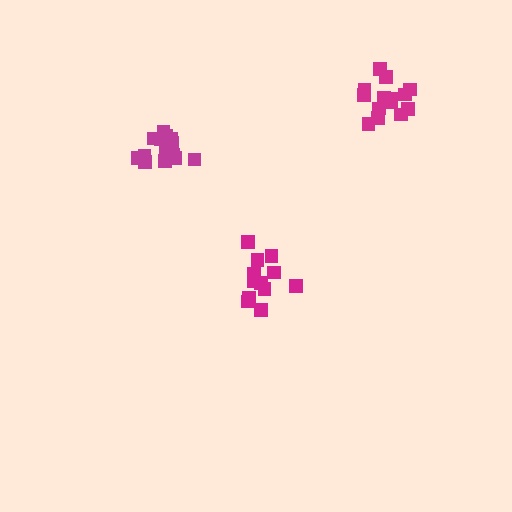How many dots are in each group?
Group 1: 12 dots, Group 2: 14 dots, Group 3: 15 dots (41 total).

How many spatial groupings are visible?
There are 3 spatial groupings.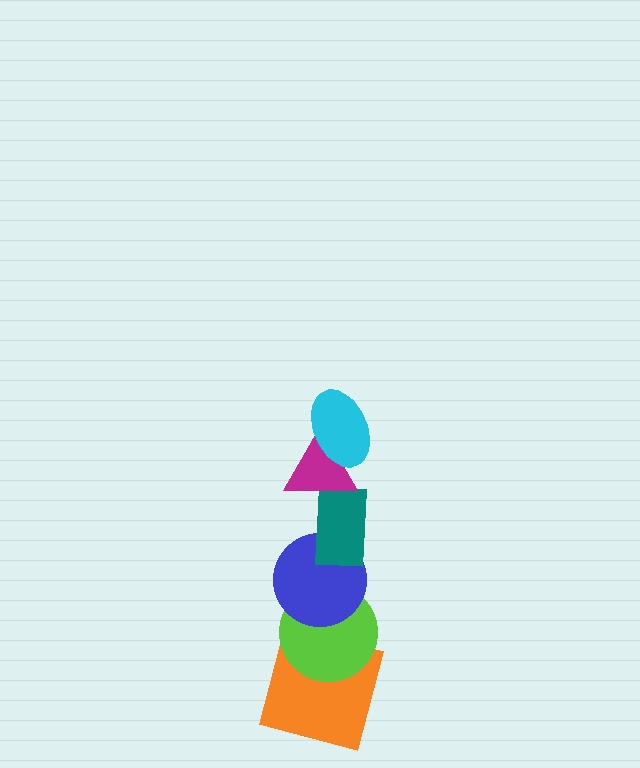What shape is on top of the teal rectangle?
The magenta triangle is on top of the teal rectangle.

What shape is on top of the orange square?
The lime circle is on top of the orange square.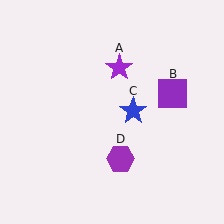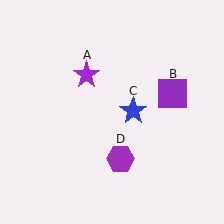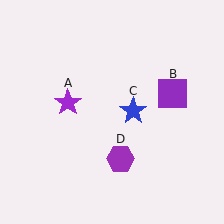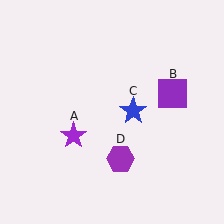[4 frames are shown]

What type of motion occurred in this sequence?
The purple star (object A) rotated counterclockwise around the center of the scene.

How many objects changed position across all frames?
1 object changed position: purple star (object A).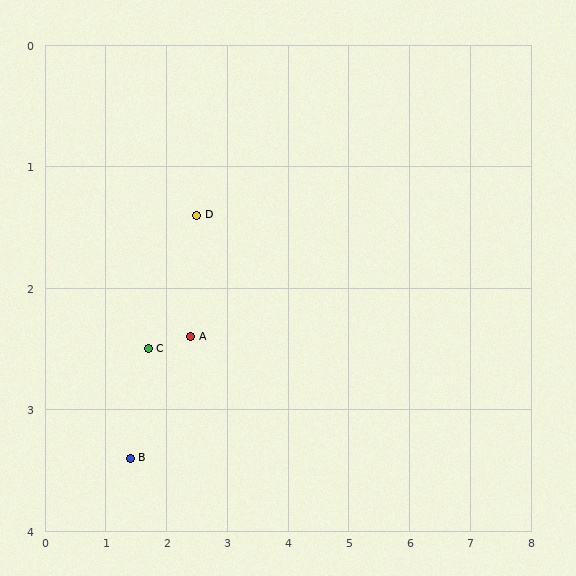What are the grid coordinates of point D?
Point D is at approximately (2.5, 1.4).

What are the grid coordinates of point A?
Point A is at approximately (2.4, 2.4).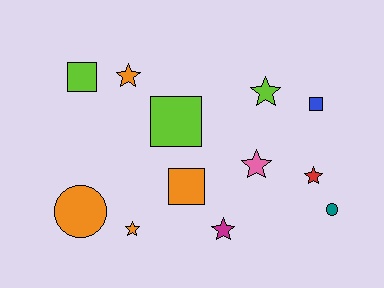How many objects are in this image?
There are 12 objects.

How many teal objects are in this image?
There is 1 teal object.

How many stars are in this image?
There are 6 stars.